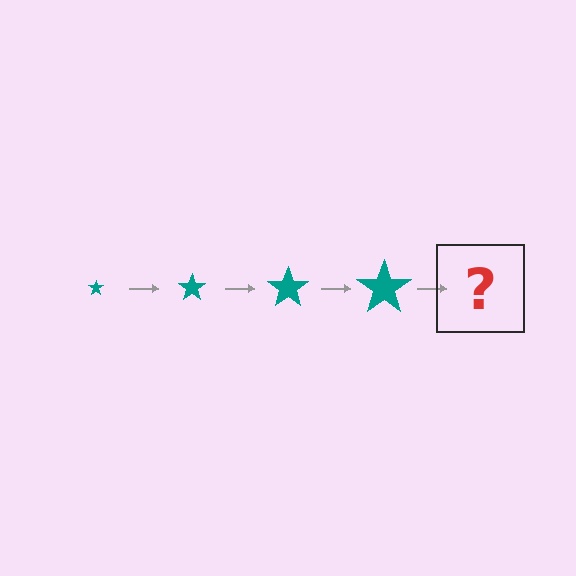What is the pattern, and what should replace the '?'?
The pattern is that the star gets progressively larger each step. The '?' should be a teal star, larger than the previous one.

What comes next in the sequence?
The next element should be a teal star, larger than the previous one.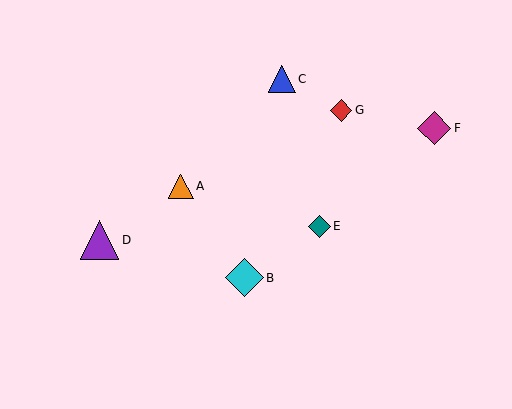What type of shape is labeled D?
Shape D is a purple triangle.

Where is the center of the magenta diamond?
The center of the magenta diamond is at (434, 128).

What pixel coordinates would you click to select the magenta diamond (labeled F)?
Click at (434, 128) to select the magenta diamond F.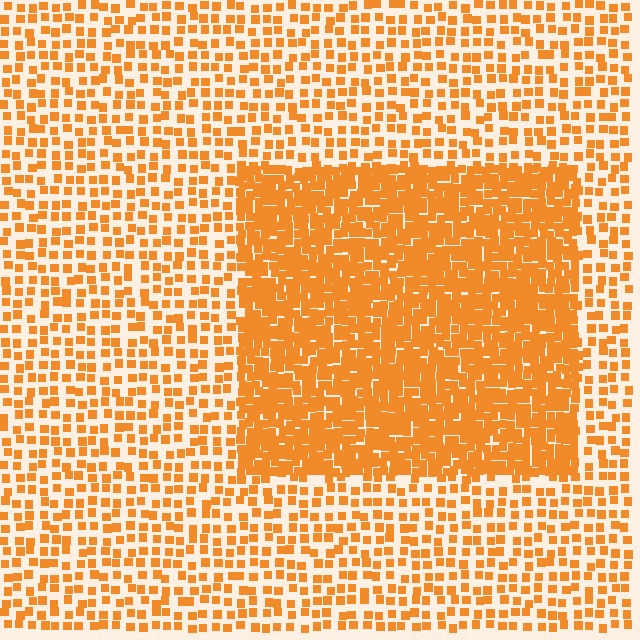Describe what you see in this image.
The image contains small orange elements arranged at two different densities. A rectangle-shaped region is visible where the elements are more densely packed than the surrounding area.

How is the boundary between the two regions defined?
The boundary is defined by a change in element density (approximately 2.5x ratio). All elements are the same color, size, and shape.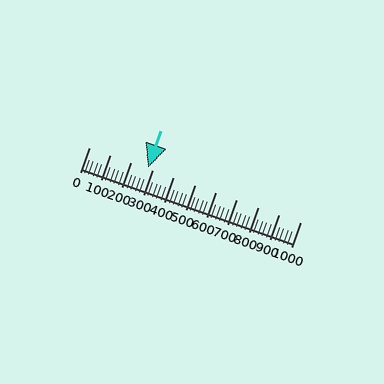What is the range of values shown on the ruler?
The ruler shows values from 0 to 1000.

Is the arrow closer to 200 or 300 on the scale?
The arrow is closer to 300.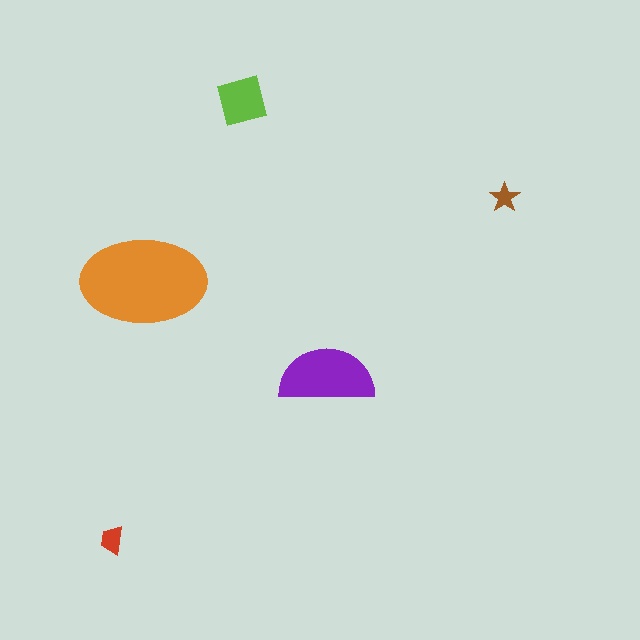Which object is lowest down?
The red trapezoid is bottommost.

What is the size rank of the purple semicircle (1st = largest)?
2nd.